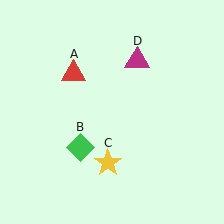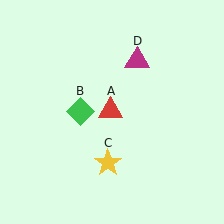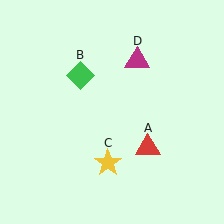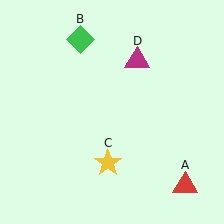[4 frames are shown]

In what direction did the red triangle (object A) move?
The red triangle (object A) moved down and to the right.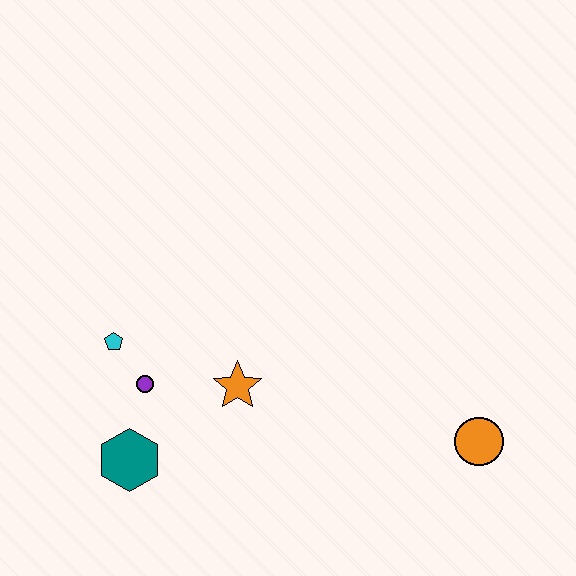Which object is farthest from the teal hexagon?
The orange circle is farthest from the teal hexagon.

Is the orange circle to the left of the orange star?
No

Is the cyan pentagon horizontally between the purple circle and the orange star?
No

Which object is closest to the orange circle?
The orange star is closest to the orange circle.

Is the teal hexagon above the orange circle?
No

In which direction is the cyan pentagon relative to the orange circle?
The cyan pentagon is to the left of the orange circle.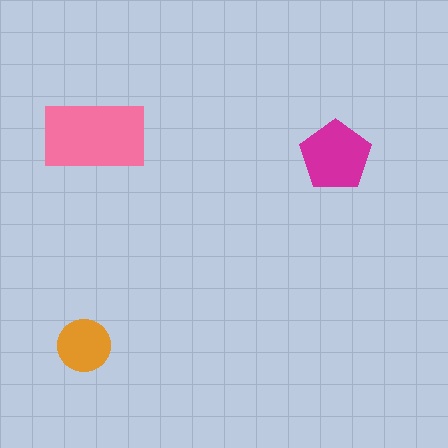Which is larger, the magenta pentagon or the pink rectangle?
The pink rectangle.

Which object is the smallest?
The orange circle.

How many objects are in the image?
There are 3 objects in the image.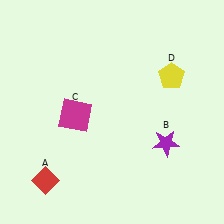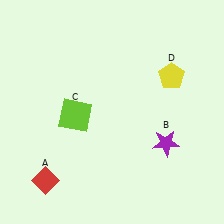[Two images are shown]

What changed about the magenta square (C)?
In Image 1, C is magenta. In Image 2, it changed to lime.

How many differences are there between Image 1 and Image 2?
There is 1 difference between the two images.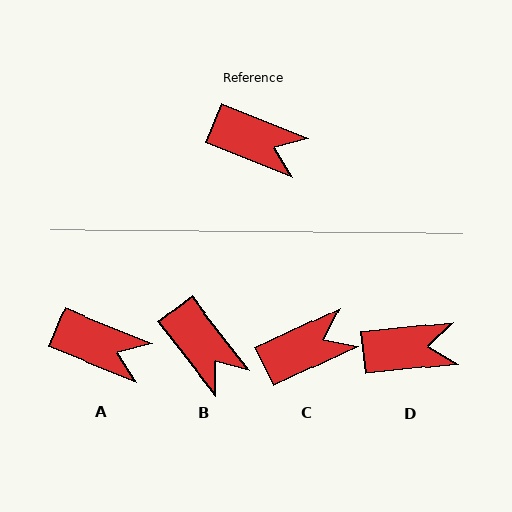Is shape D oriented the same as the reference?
No, it is off by about 28 degrees.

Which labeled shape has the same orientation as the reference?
A.